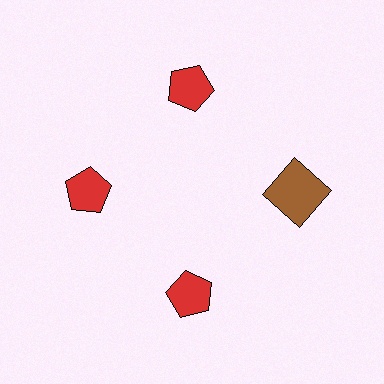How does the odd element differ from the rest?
It differs in both color (brown instead of red) and shape (square instead of pentagon).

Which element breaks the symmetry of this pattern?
The brown square at roughly the 3 o'clock position breaks the symmetry. All other shapes are red pentagons.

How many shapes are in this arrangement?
There are 4 shapes arranged in a ring pattern.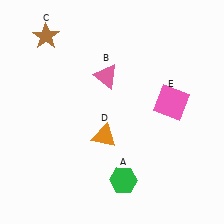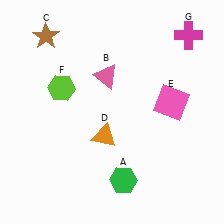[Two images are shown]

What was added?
A lime hexagon (F), a magenta cross (G) were added in Image 2.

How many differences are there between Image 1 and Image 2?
There are 2 differences between the two images.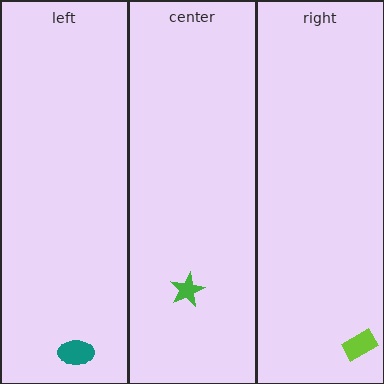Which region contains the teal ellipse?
The left region.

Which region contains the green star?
The center region.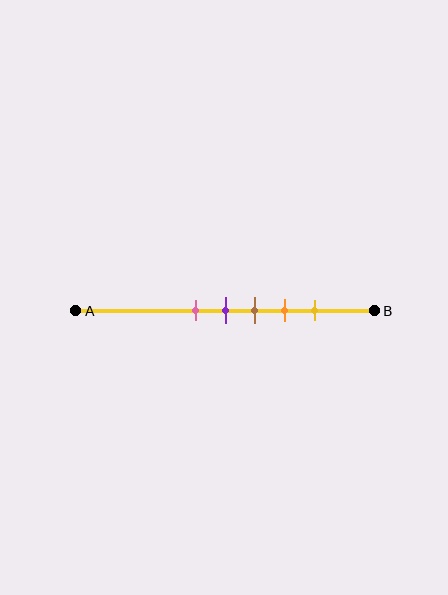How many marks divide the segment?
There are 5 marks dividing the segment.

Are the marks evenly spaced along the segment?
Yes, the marks are approximately evenly spaced.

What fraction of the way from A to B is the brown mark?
The brown mark is approximately 60% (0.6) of the way from A to B.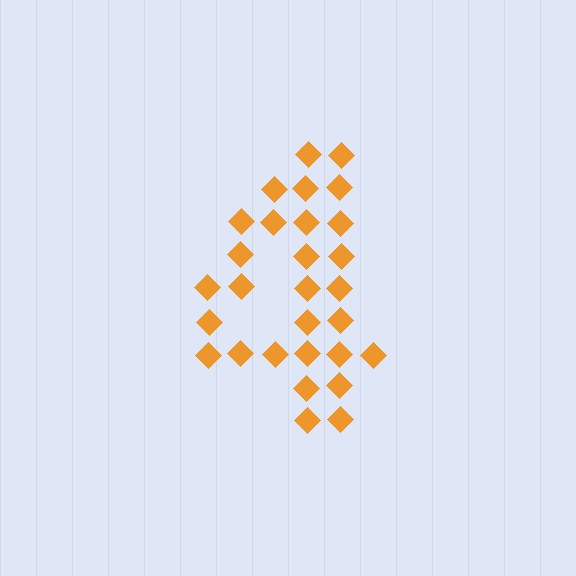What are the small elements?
The small elements are diamonds.